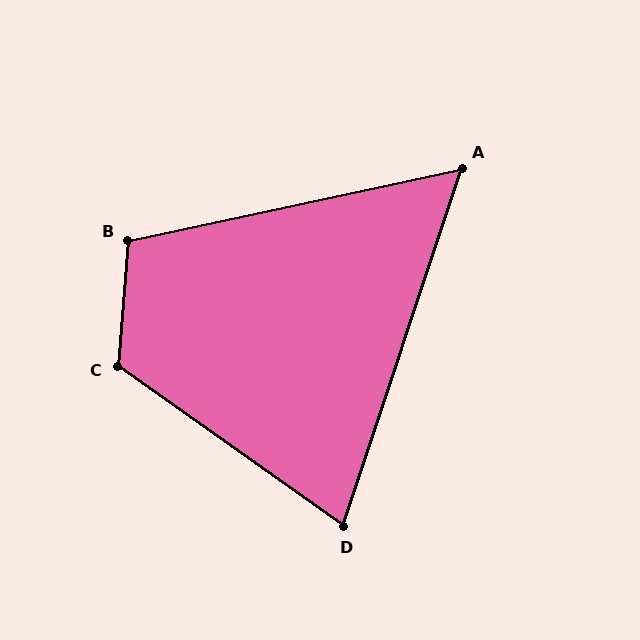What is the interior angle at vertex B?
Approximately 107 degrees (obtuse).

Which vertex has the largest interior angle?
C, at approximately 121 degrees.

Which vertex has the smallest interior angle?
A, at approximately 59 degrees.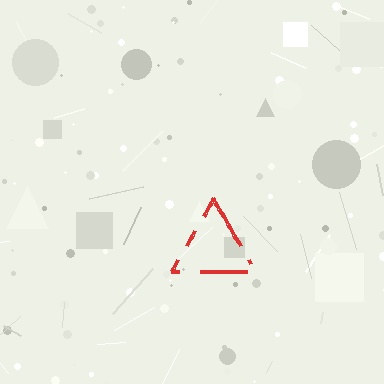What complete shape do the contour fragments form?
The contour fragments form a triangle.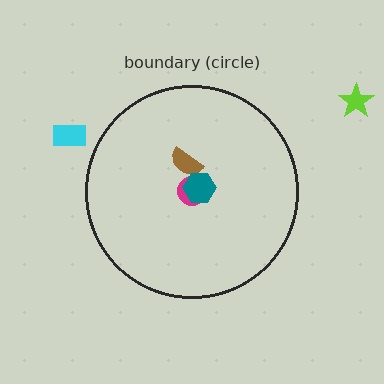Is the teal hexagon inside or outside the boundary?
Inside.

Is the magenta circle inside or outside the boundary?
Inside.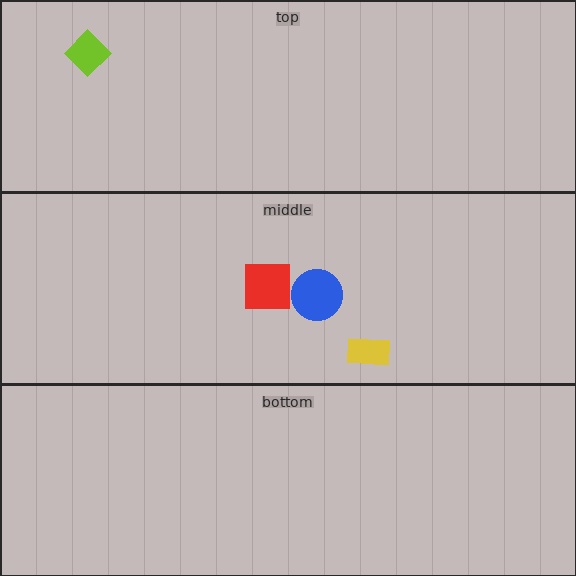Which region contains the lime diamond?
The top region.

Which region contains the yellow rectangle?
The middle region.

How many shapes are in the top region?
1.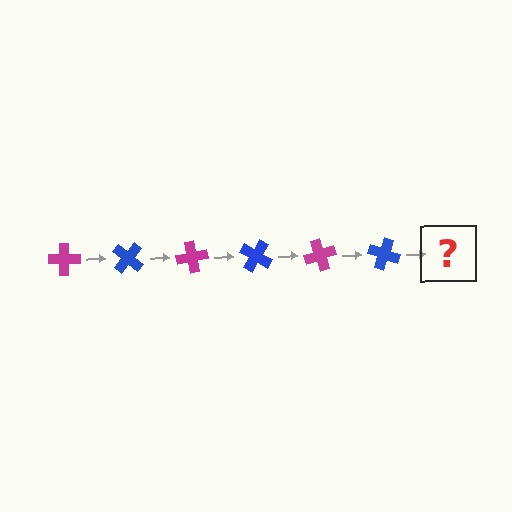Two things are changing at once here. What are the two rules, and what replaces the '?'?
The two rules are that it rotates 40 degrees each step and the color cycles through magenta and blue. The '?' should be a magenta cross, rotated 240 degrees from the start.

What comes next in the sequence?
The next element should be a magenta cross, rotated 240 degrees from the start.